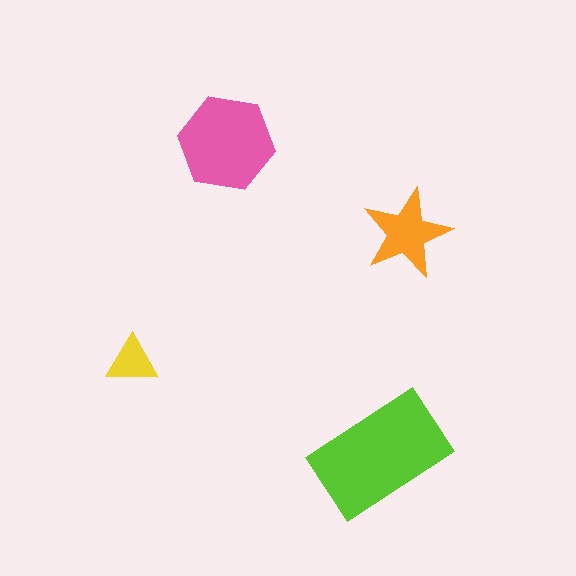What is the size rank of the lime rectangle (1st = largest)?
1st.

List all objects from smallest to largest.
The yellow triangle, the orange star, the pink hexagon, the lime rectangle.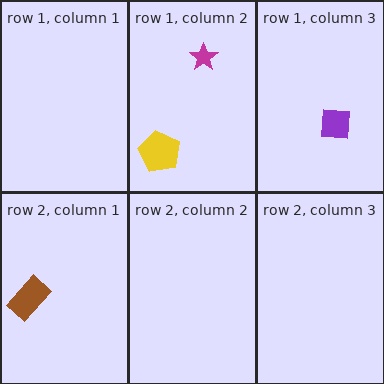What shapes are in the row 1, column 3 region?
The purple square.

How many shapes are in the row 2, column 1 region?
1.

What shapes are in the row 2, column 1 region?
The brown rectangle.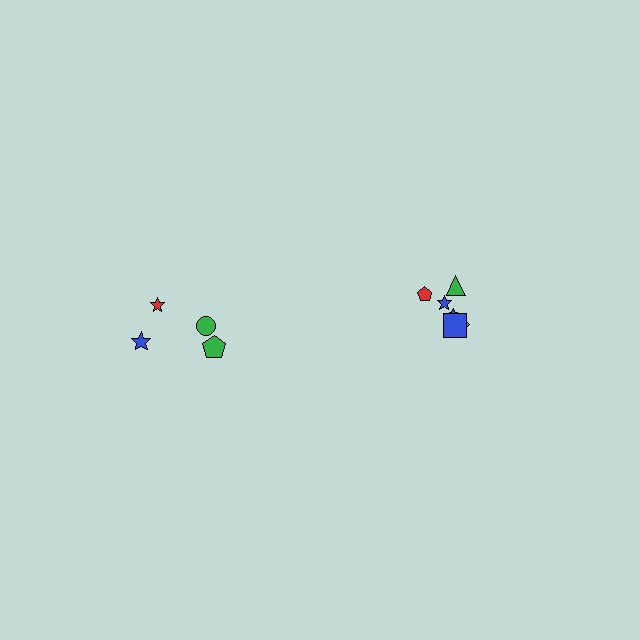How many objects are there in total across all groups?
There are 10 objects.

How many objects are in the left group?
There are 4 objects.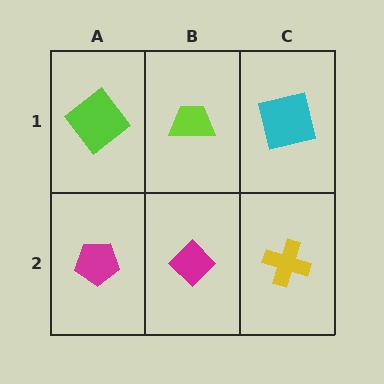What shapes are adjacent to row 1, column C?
A yellow cross (row 2, column C), a lime trapezoid (row 1, column B).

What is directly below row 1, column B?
A magenta diamond.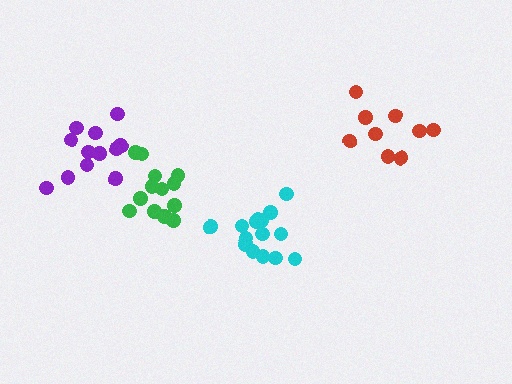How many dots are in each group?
Group 1: 9 dots, Group 2: 13 dots, Group 3: 15 dots, Group 4: 12 dots (49 total).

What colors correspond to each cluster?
The clusters are colored: red, green, cyan, purple.